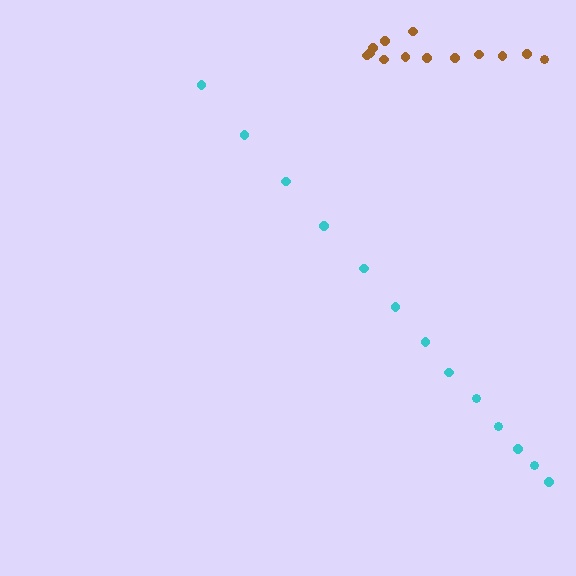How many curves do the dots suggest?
There are 2 distinct paths.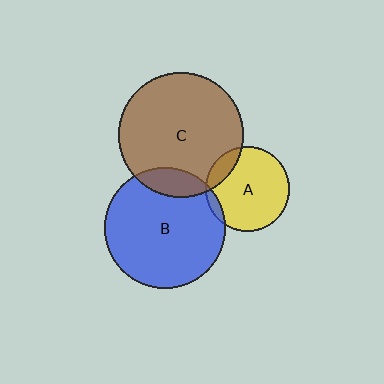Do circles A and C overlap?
Yes.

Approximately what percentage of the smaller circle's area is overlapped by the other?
Approximately 15%.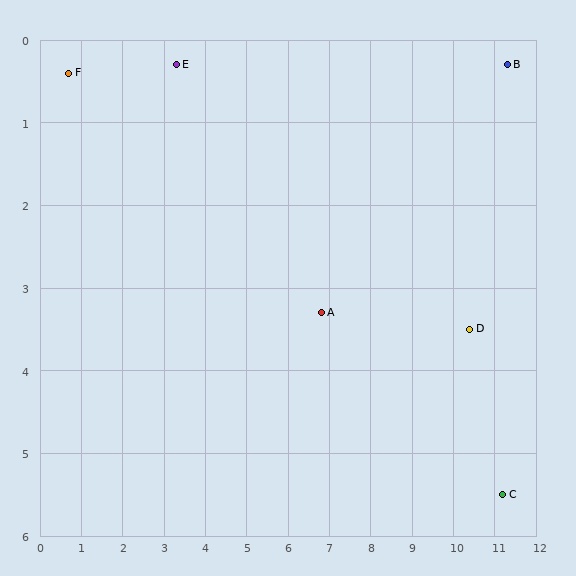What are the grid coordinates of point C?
Point C is at approximately (11.2, 5.5).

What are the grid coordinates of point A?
Point A is at approximately (6.8, 3.3).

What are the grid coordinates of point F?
Point F is at approximately (0.7, 0.4).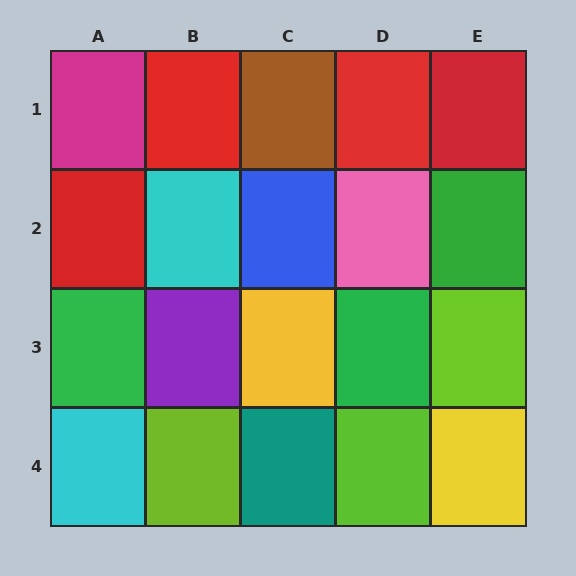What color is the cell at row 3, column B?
Purple.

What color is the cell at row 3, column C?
Yellow.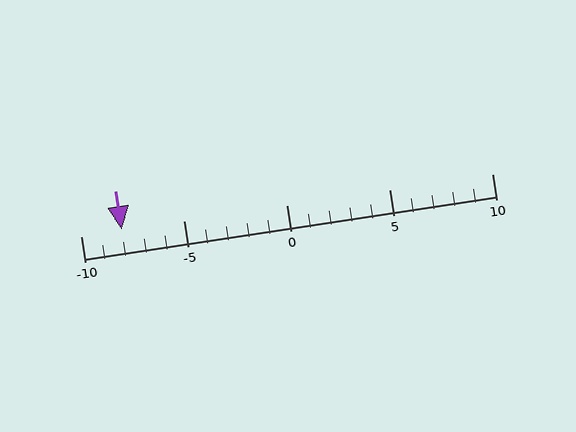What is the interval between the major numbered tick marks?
The major tick marks are spaced 5 units apart.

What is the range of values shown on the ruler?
The ruler shows values from -10 to 10.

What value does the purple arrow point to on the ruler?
The purple arrow points to approximately -8.